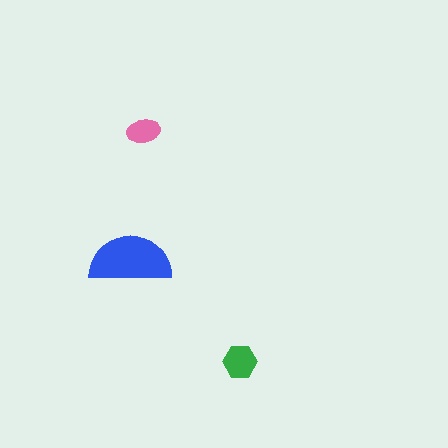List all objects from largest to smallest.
The blue semicircle, the green hexagon, the pink ellipse.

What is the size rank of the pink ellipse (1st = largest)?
3rd.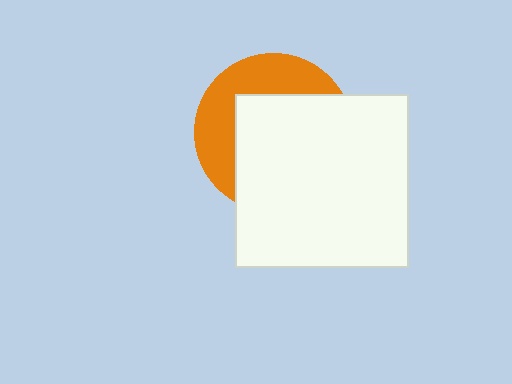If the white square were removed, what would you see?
You would see the complete orange circle.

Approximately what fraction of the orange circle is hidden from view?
Roughly 62% of the orange circle is hidden behind the white square.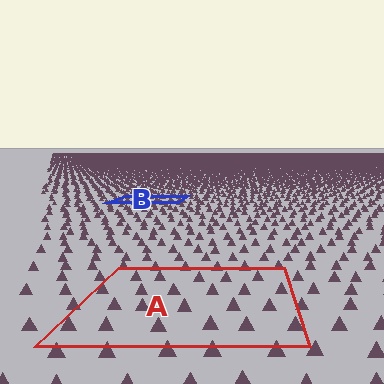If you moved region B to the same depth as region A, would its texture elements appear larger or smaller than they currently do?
They would appear larger. At a closer depth, the same texture elements are projected at a bigger on-screen size.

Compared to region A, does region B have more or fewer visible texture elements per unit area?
Region B has more texture elements per unit area — they are packed more densely because it is farther away.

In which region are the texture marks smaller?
The texture marks are smaller in region B, because it is farther away.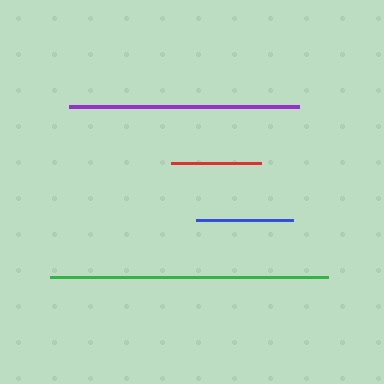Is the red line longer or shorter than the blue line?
The blue line is longer than the red line.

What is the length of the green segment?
The green segment is approximately 278 pixels long.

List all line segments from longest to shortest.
From longest to shortest: green, purple, blue, red.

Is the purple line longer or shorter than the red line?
The purple line is longer than the red line.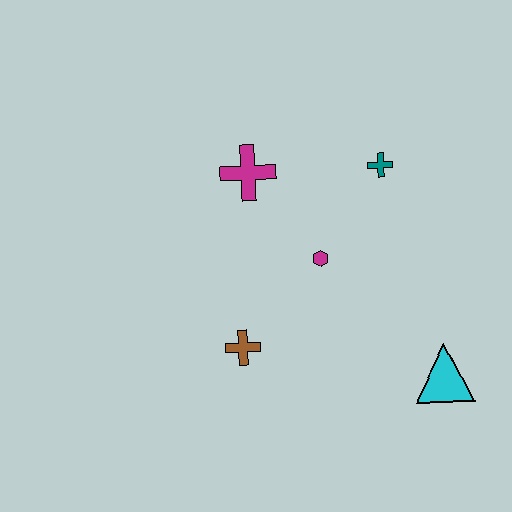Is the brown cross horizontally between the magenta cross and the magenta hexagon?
No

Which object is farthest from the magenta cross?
The cyan triangle is farthest from the magenta cross.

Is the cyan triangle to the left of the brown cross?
No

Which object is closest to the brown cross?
The magenta hexagon is closest to the brown cross.